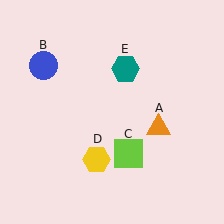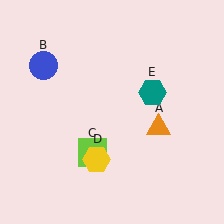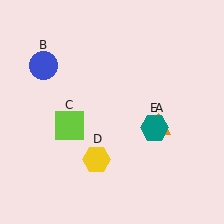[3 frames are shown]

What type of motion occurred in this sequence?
The lime square (object C), teal hexagon (object E) rotated clockwise around the center of the scene.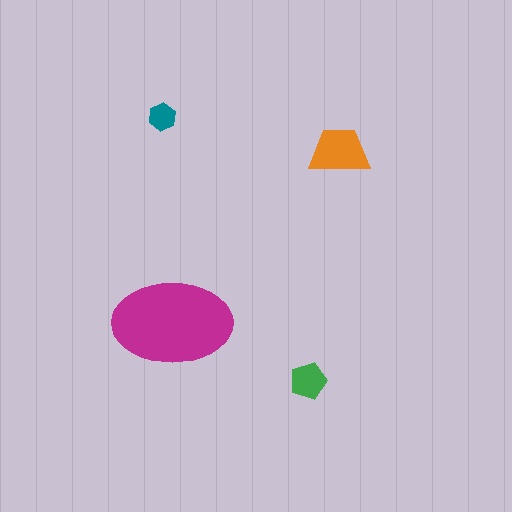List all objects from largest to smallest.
The magenta ellipse, the orange trapezoid, the green pentagon, the teal hexagon.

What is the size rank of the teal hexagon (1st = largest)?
4th.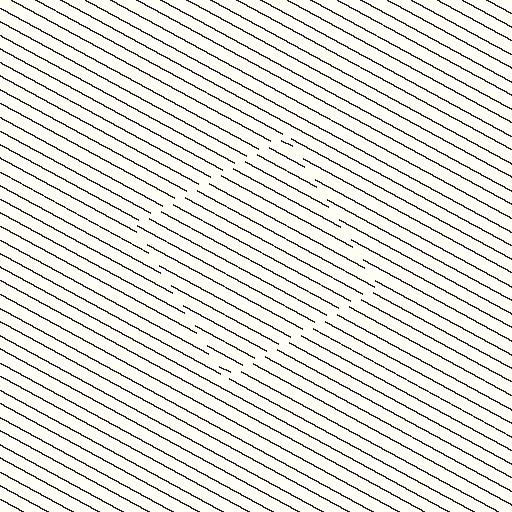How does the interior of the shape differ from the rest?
The interior of the shape contains the same grating, shifted by half a period — the contour is defined by the phase discontinuity where line-ends from the inner and outer gratings abut.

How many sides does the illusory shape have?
4 sides — the line-ends trace a square.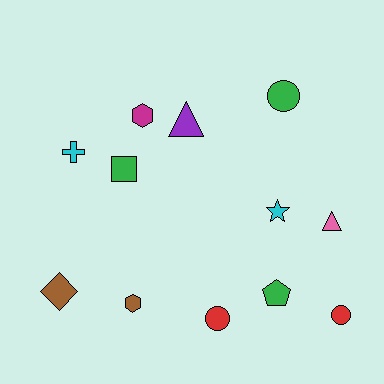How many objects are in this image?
There are 12 objects.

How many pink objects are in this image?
There is 1 pink object.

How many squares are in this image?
There is 1 square.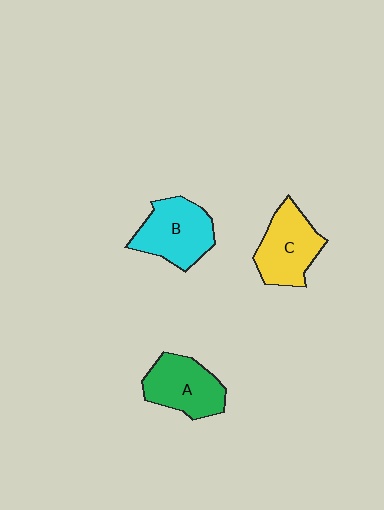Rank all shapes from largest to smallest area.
From largest to smallest: B (cyan), C (yellow), A (green).